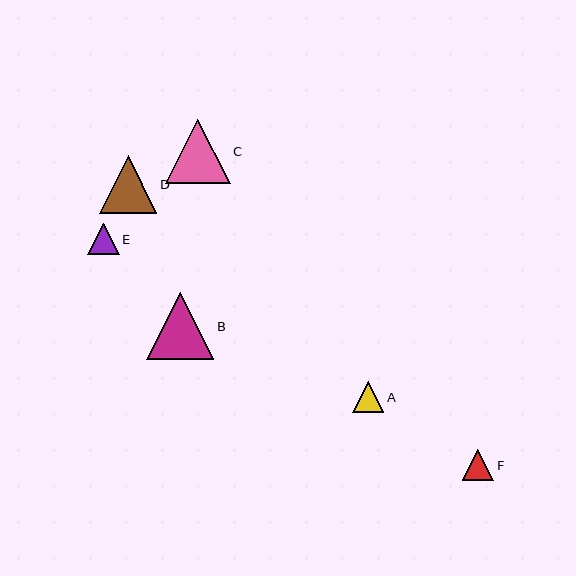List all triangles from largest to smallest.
From largest to smallest: B, C, D, E, F, A.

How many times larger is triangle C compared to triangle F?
Triangle C is approximately 2.1 times the size of triangle F.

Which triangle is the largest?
Triangle B is the largest with a size of approximately 67 pixels.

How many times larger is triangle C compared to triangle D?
Triangle C is approximately 1.1 times the size of triangle D.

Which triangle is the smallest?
Triangle A is the smallest with a size of approximately 31 pixels.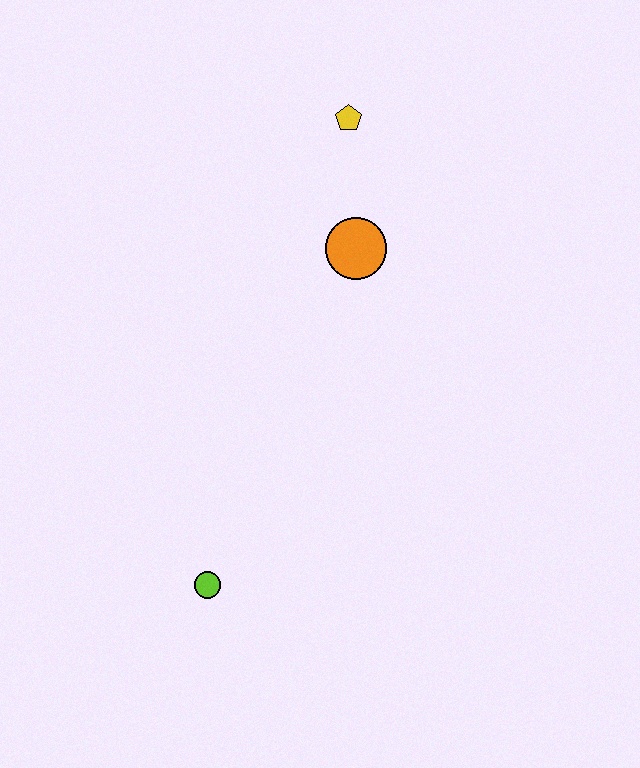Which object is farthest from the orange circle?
The lime circle is farthest from the orange circle.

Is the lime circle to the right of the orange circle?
No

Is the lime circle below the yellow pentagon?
Yes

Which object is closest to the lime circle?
The orange circle is closest to the lime circle.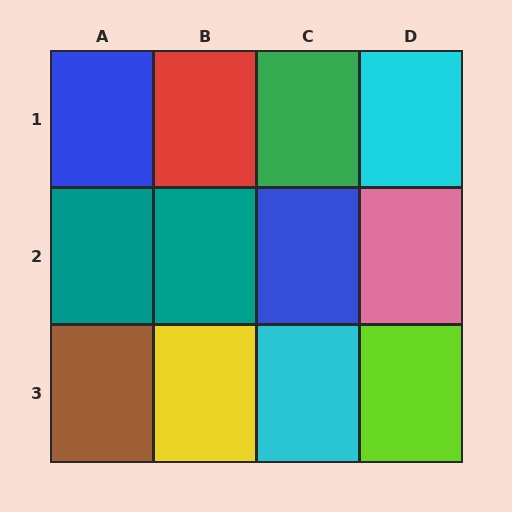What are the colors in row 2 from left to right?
Teal, teal, blue, pink.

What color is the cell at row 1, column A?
Blue.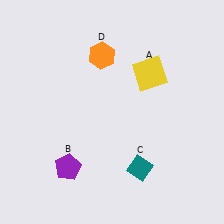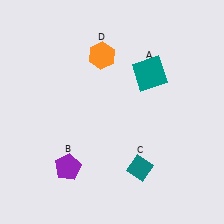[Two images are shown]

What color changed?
The square (A) changed from yellow in Image 1 to teal in Image 2.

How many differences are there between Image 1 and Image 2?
There is 1 difference between the two images.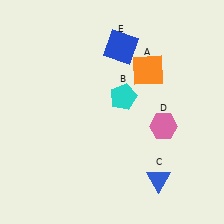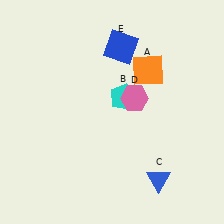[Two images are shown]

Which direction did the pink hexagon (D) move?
The pink hexagon (D) moved left.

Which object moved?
The pink hexagon (D) moved left.